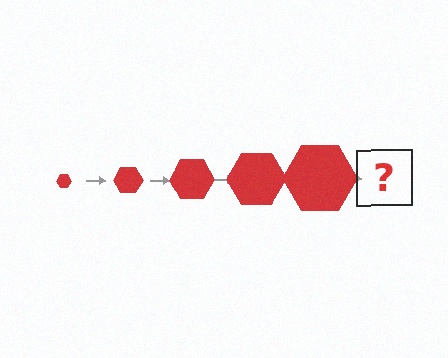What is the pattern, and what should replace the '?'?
The pattern is that the hexagon gets progressively larger each step. The '?' should be a red hexagon, larger than the previous one.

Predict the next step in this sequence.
The next step is a red hexagon, larger than the previous one.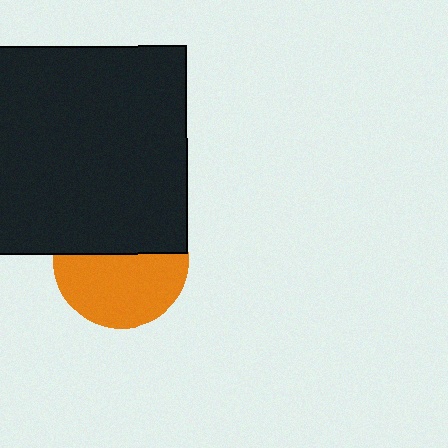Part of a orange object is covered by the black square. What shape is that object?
It is a circle.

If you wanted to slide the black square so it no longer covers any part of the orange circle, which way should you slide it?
Slide it up — that is the most direct way to separate the two shapes.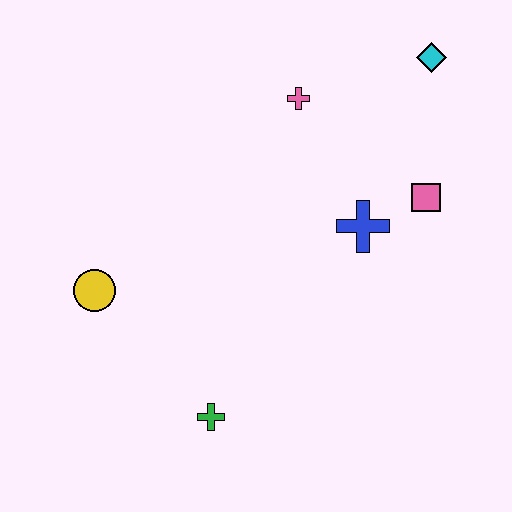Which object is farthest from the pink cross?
The green cross is farthest from the pink cross.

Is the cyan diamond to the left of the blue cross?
No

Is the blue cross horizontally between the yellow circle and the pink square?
Yes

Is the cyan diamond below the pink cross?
No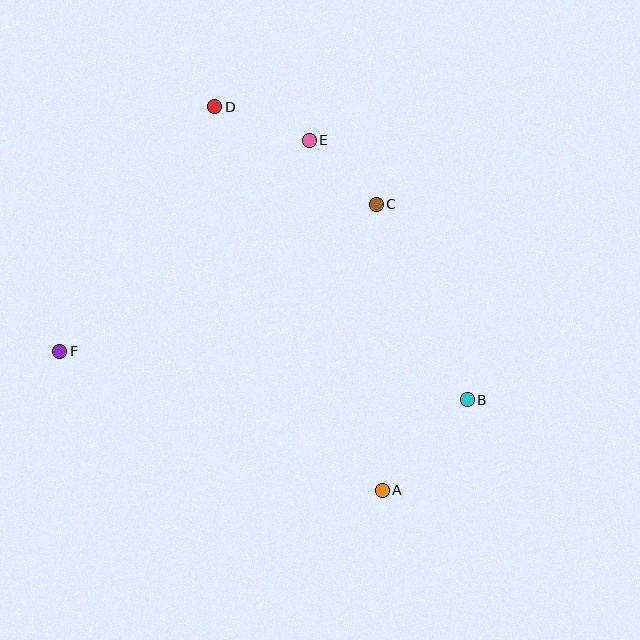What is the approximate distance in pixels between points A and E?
The distance between A and E is approximately 357 pixels.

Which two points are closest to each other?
Points C and E are closest to each other.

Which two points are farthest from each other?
Points A and D are farthest from each other.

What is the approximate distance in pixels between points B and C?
The distance between B and C is approximately 215 pixels.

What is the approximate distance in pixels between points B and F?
The distance between B and F is approximately 410 pixels.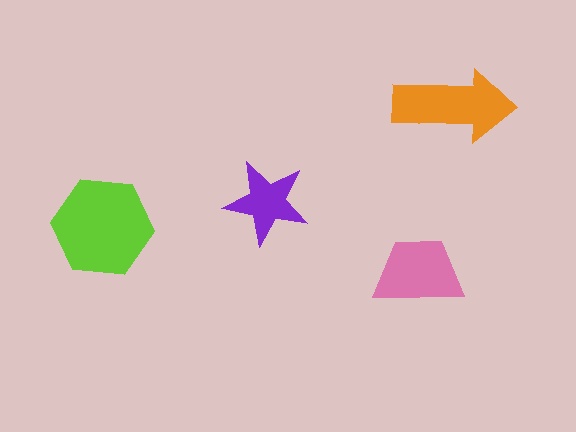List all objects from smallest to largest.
The purple star, the pink trapezoid, the orange arrow, the lime hexagon.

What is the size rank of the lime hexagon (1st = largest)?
1st.